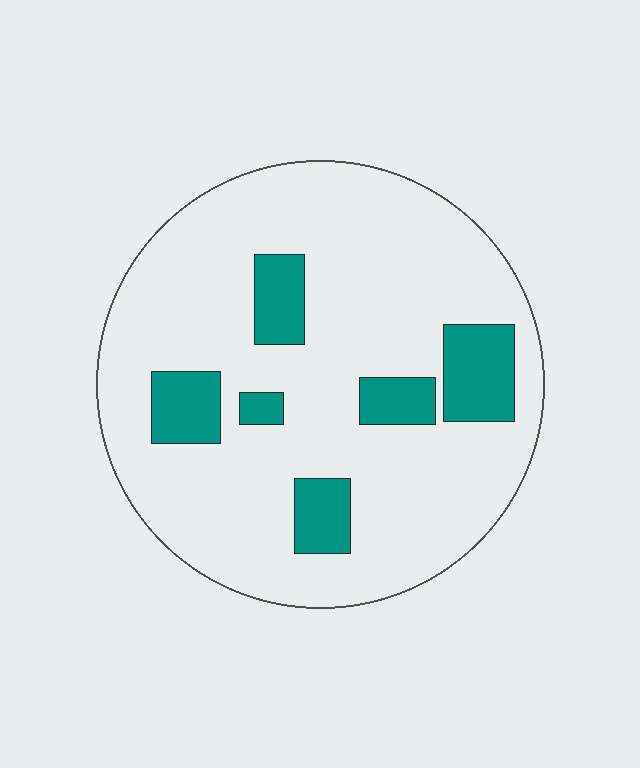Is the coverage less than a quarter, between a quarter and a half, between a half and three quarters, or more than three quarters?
Less than a quarter.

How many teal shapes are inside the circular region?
6.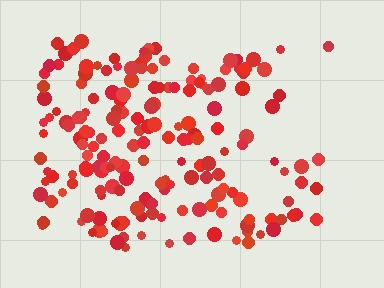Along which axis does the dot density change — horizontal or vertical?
Horizontal.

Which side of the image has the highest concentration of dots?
The left.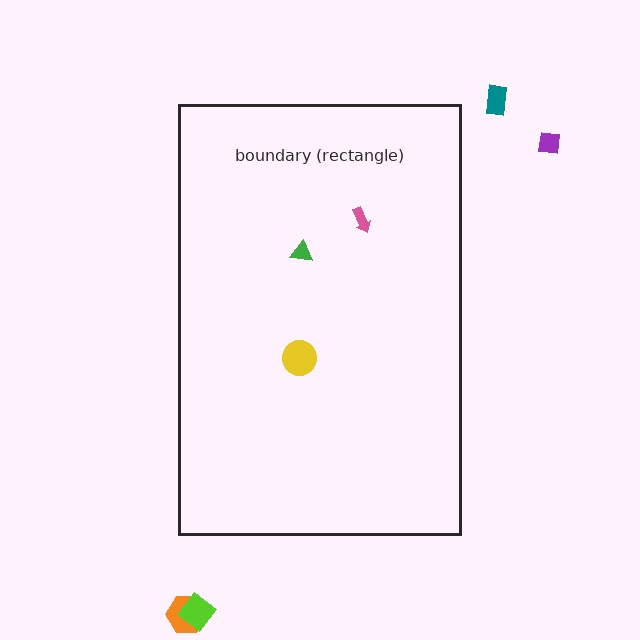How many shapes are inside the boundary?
3 inside, 4 outside.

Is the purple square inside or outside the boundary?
Outside.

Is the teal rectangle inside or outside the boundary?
Outside.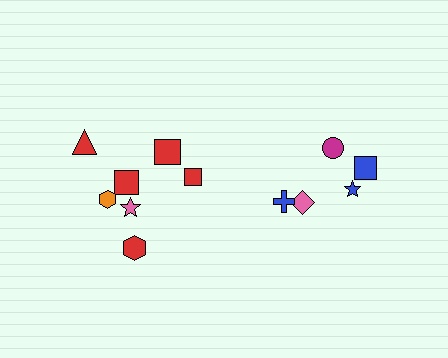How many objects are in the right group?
There are 5 objects.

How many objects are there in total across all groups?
There are 12 objects.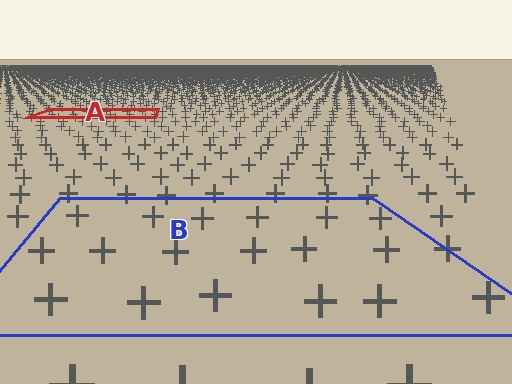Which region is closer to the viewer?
Region B is closer. The texture elements there are larger and more spread out.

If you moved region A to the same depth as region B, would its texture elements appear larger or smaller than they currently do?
They would appear larger. At a closer depth, the same texture elements are projected at a bigger on-screen size.